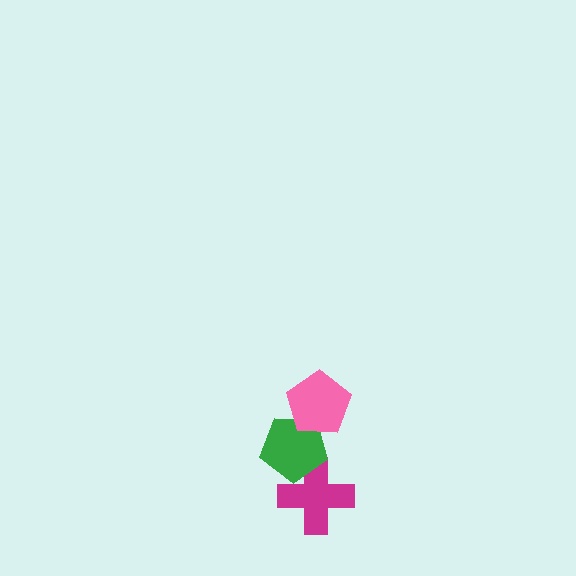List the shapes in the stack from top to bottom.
From top to bottom: the pink pentagon, the green pentagon, the magenta cross.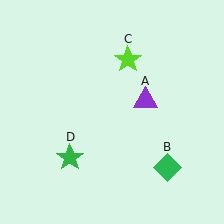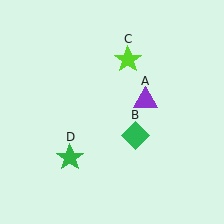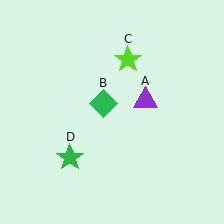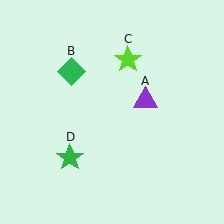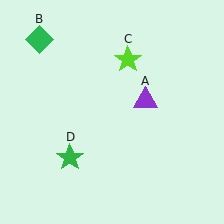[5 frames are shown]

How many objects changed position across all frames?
1 object changed position: green diamond (object B).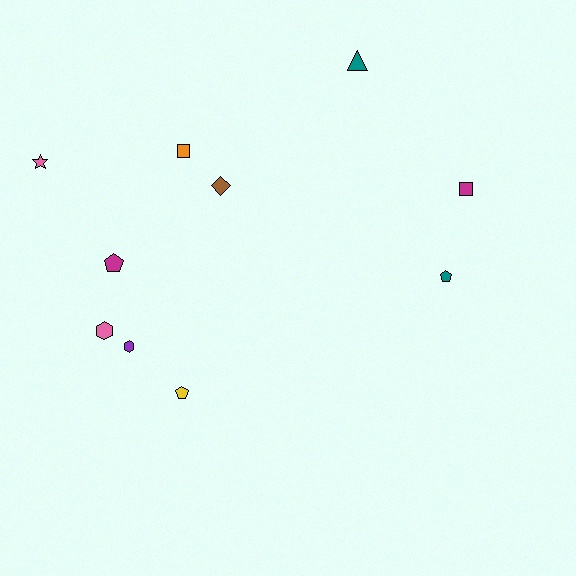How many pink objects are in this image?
There are 2 pink objects.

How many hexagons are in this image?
There are 2 hexagons.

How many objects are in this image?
There are 10 objects.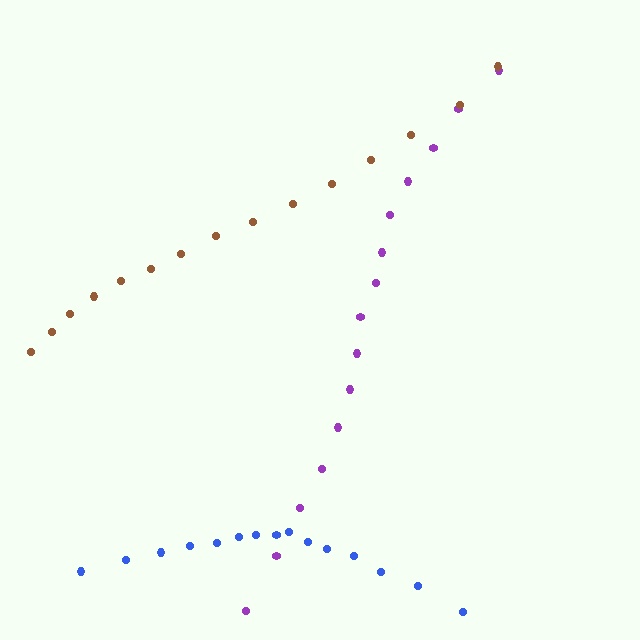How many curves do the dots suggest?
There are 3 distinct paths.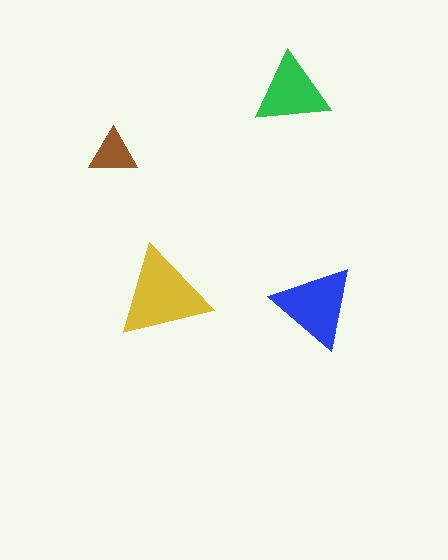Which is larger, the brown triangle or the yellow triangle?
The yellow one.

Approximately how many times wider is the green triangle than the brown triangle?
About 1.5 times wider.